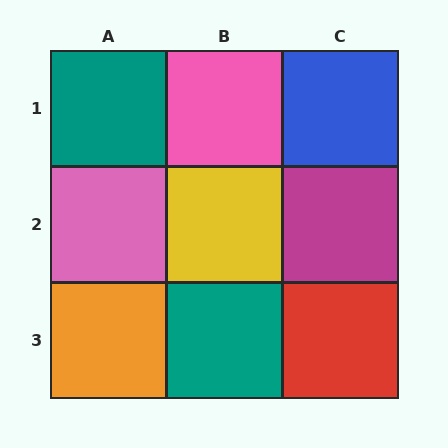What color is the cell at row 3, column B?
Teal.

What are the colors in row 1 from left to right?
Teal, pink, blue.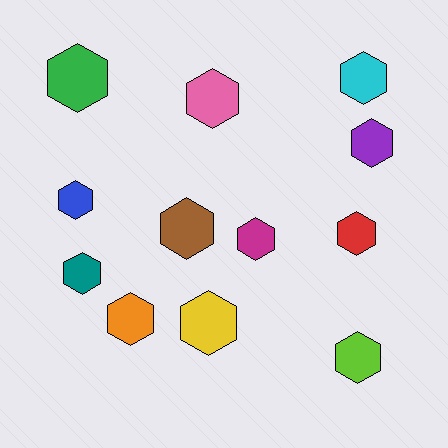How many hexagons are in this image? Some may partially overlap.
There are 12 hexagons.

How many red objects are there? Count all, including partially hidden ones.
There is 1 red object.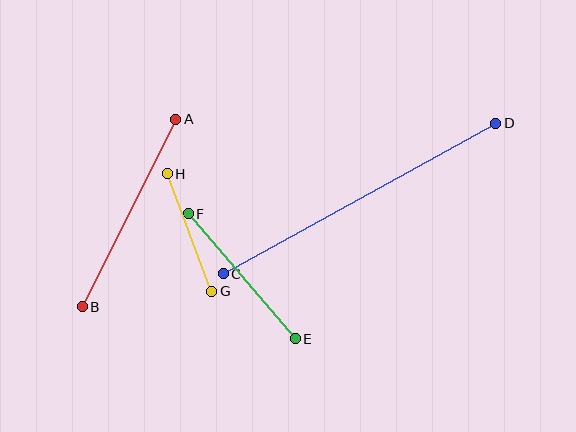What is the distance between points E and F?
The distance is approximately 165 pixels.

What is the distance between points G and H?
The distance is approximately 126 pixels.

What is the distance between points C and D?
The distance is approximately 311 pixels.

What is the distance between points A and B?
The distance is approximately 209 pixels.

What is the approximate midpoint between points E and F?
The midpoint is at approximately (242, 276) pixels.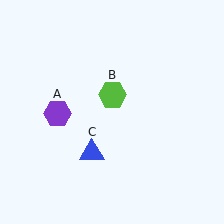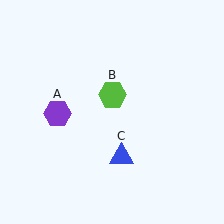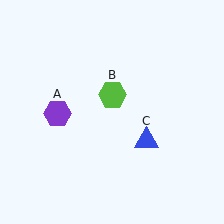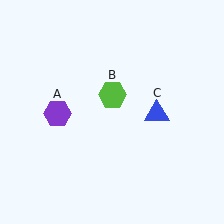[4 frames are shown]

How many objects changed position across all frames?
1 object changed position: blue triangle (object C).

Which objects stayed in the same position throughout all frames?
Purple hexagon (object A) and lime hexagon (object B) remained stationary.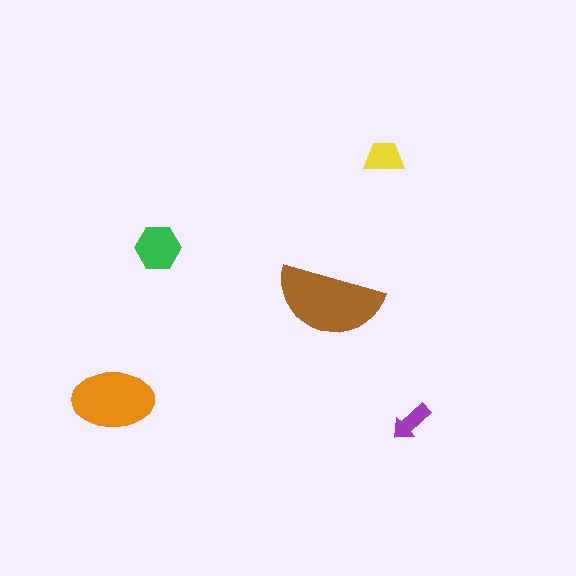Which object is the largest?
The brown semicircle.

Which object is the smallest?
The purple arrow.